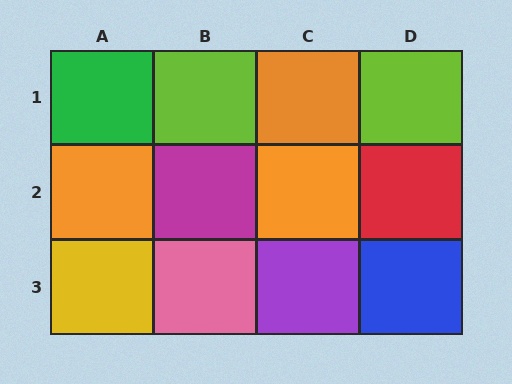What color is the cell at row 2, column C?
Orange.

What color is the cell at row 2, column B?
Magenta.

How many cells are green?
1 cell is green.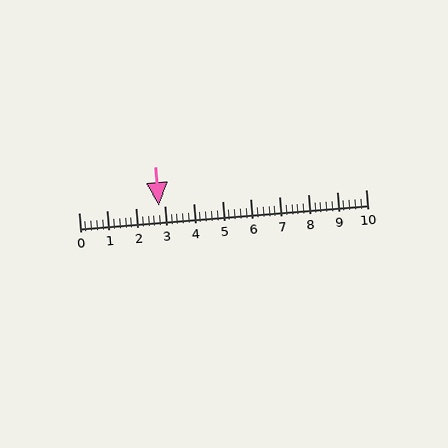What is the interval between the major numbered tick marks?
The major tick marks are spaced 1 units apart.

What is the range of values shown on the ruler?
The ruler shows values from 0 to 10.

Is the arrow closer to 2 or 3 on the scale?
The arrow is closer to 3.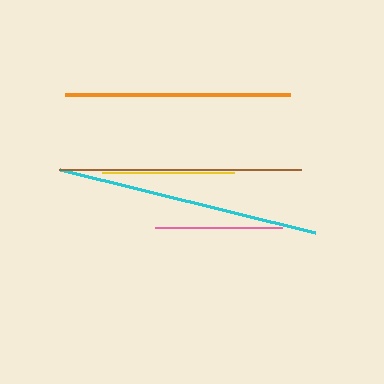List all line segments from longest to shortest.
From longest to shortest: cyan, brown, orange, yellow, pink.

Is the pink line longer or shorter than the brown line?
The brown line is longer than the pink line.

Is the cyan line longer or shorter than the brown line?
The cyan line is longer than the brown line.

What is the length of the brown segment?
The brown segment is approximately 242 pixels long.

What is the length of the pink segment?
The pink segment is approximately 127 pixels long.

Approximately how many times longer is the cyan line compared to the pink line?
The cyan line is approximately 2.1 times the length of the pink line.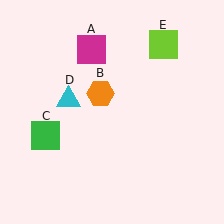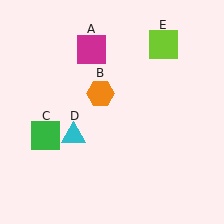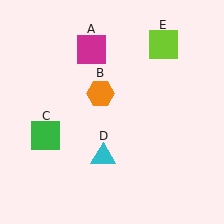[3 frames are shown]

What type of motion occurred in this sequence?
The cyan triangle (object D) rotated counterclockwise around the center of the scene.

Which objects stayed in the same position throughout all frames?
Magenta square (object A) and orange hexagon (object B) and green square (object C) and lime square (object E) remained stationary.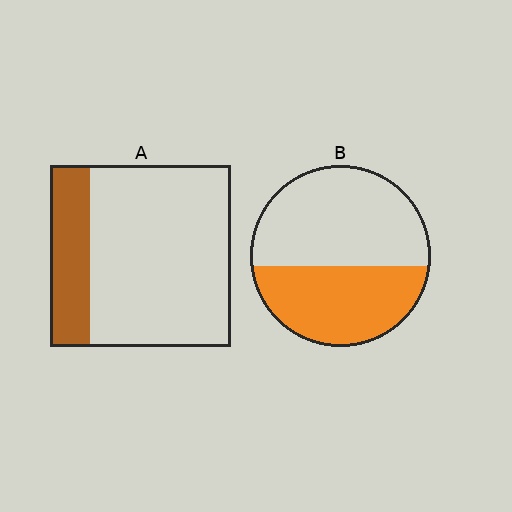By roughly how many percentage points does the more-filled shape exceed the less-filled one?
By roughly 20 percentage points (B over A).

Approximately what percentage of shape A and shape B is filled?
A is approximately 20% and B is approximately 45%.